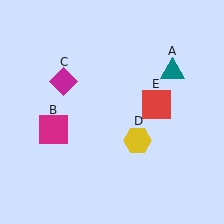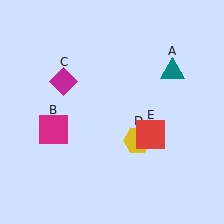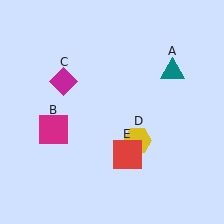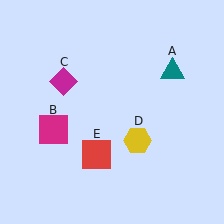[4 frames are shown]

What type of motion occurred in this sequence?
The red square (object E) rotated clockwise around the center of the scene.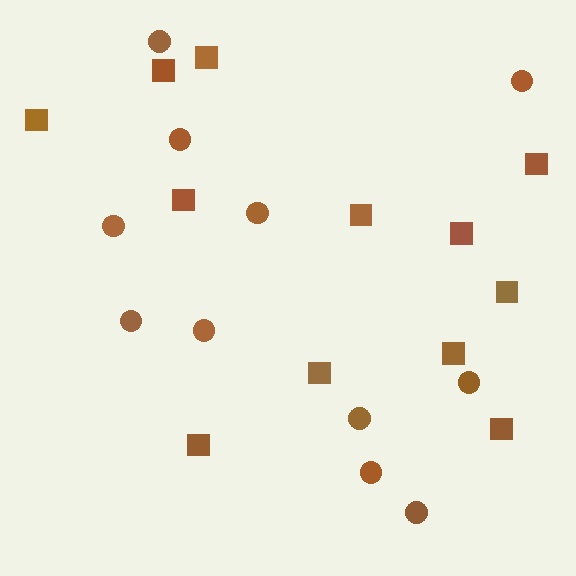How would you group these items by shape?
There are 2 groups: one group of squares (12) and one group of circles (11).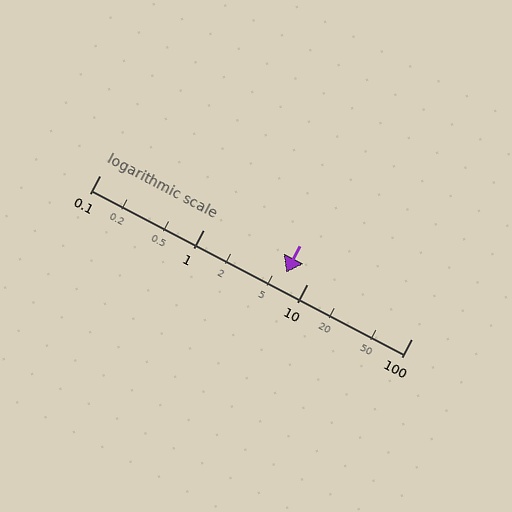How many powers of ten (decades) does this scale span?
The scale spans 3 decades, from 0.1 to 100.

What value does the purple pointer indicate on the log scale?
The pointer indicates approximately 6.2.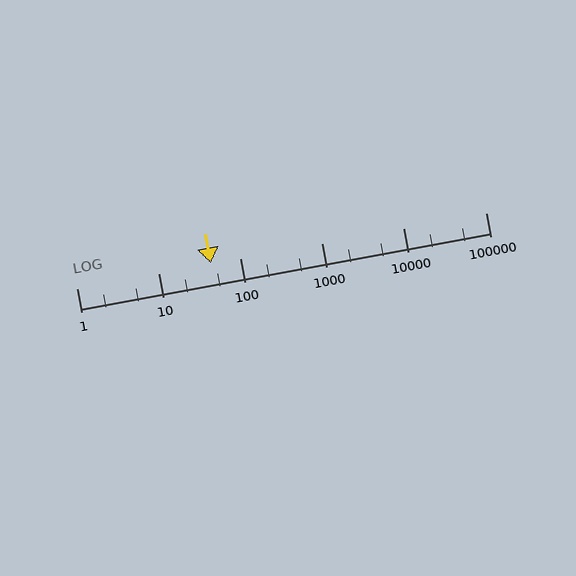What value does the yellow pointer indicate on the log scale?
The pointer indicates approximately 44.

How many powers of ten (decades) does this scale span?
The scale spans 5 decades, from 1 to 100000.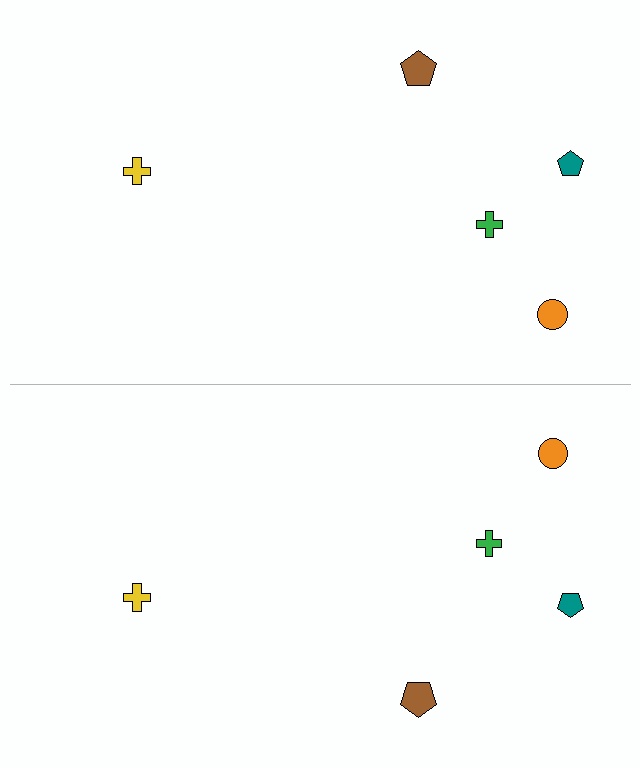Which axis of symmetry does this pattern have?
The pattern has a horizontal axis of symmetry running through the center of the image.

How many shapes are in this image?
There are 10 shapes in this image.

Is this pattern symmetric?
Yes, this pattern has bilateral (reflection) symmetry.